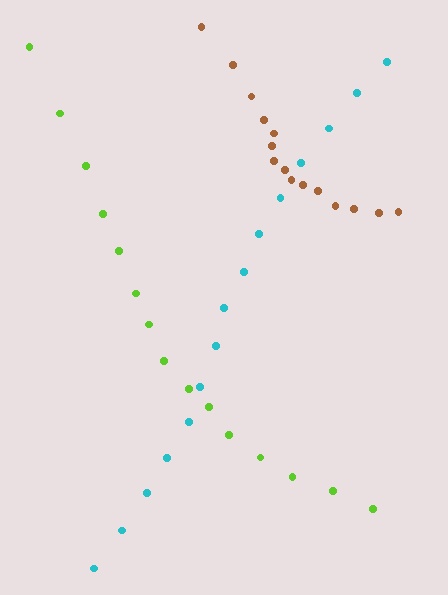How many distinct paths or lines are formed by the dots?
There are 3 distinct paths.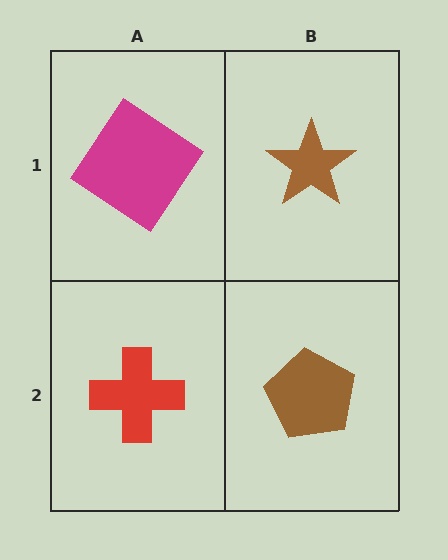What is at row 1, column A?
A magenta diamond.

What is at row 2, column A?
A red cross.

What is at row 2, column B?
A brown pentagon.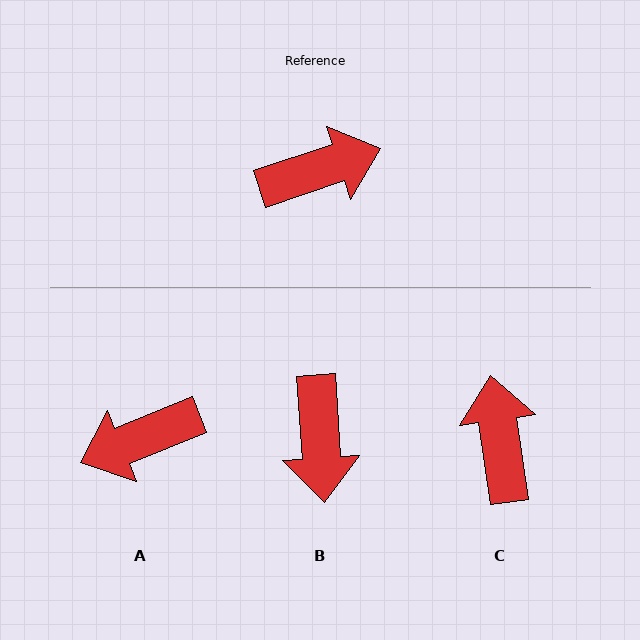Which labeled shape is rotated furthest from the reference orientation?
A, about 176 degrees away.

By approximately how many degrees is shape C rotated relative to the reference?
Approximately 80 degrees counter-clockwise.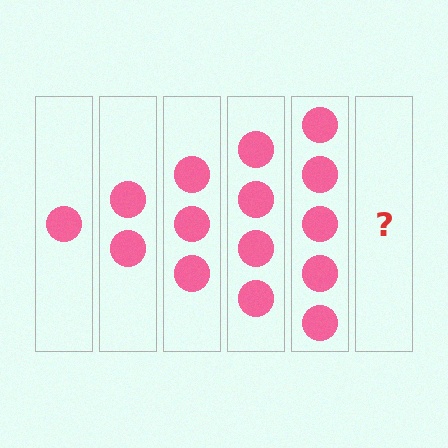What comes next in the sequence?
The next element should be 6 circles.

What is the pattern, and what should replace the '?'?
The pattern is that each step adds one more circle. The '?' should be 6 circles.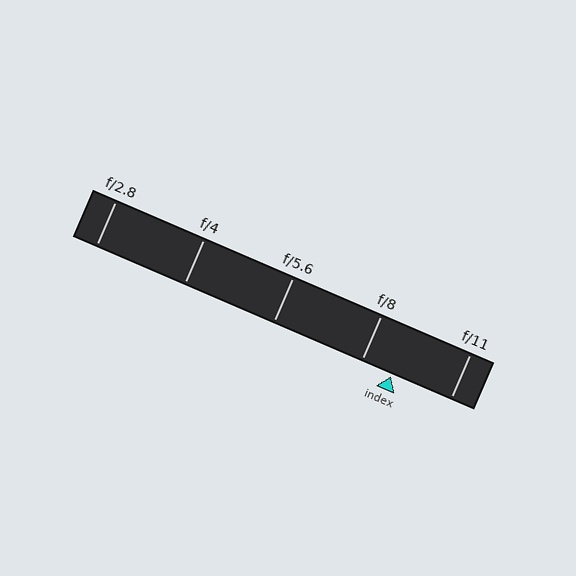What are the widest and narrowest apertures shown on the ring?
The widest aperture shown is f/2.8 and the narrowest is f/11.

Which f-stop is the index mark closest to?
The index mark is closest to f/8.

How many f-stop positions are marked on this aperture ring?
There are 5 f-stop positions marked.